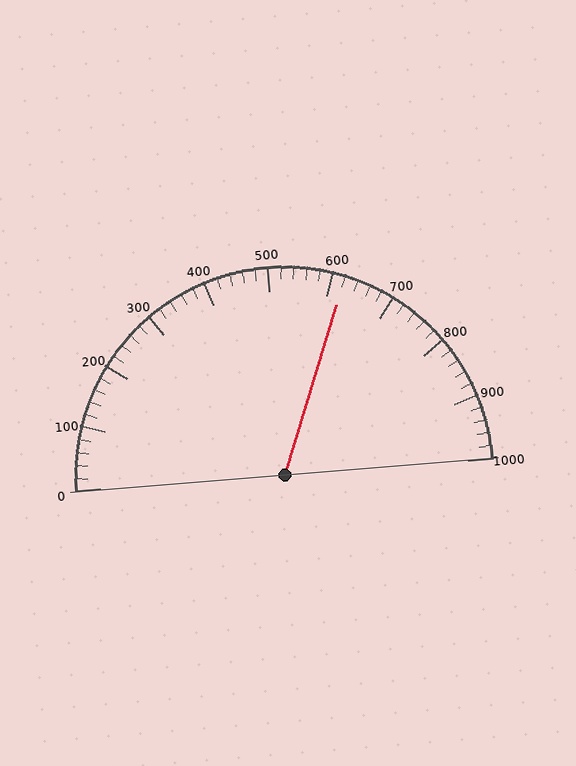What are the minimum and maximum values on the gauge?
The gauge ranges from 0 to 1000.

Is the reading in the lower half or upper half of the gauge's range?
The reading is in the upper half of the range (0 to 1000).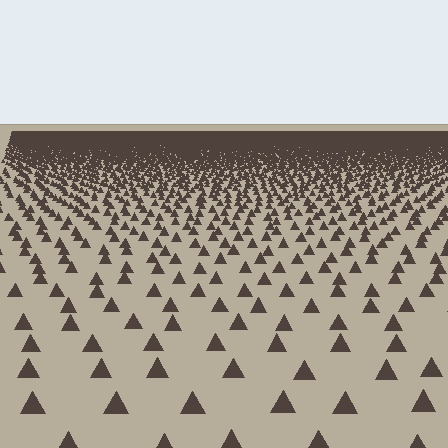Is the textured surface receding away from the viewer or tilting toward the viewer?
The surface is receding away from the viewer. Texture elements get smaller and denser toward the top.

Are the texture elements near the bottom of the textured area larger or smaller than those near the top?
Larger. Near the bottom, elements are closer to the viewer and appear at a bigger on-screen size.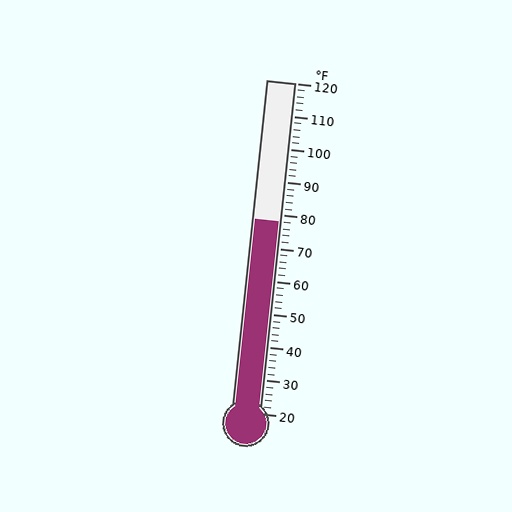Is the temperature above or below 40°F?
The temperature is above 40°F.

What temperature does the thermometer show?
The thermometer shows approximately 78°F.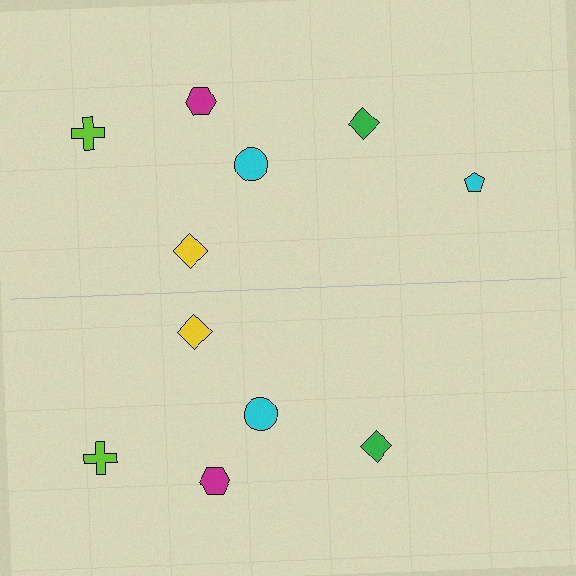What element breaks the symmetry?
A cyan pentagon is missing from the bottom side.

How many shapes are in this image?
There are 11 shapes in this image.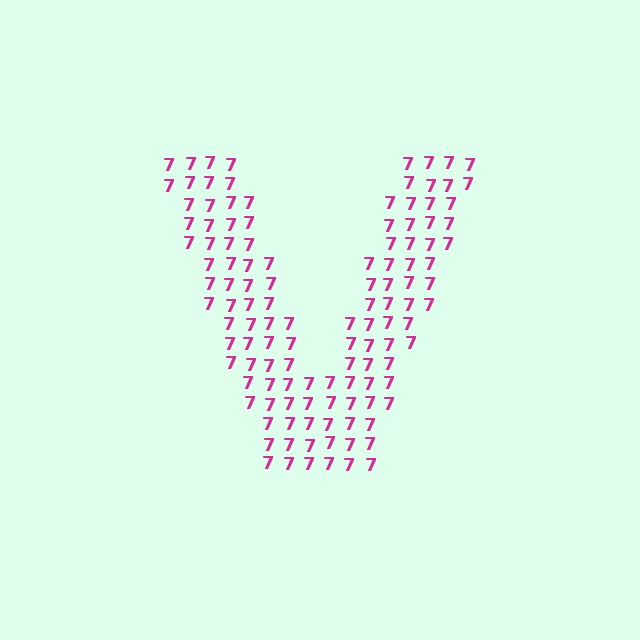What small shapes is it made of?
It is made of small digit 7's.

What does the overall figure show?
The overall figure shows the letter V.